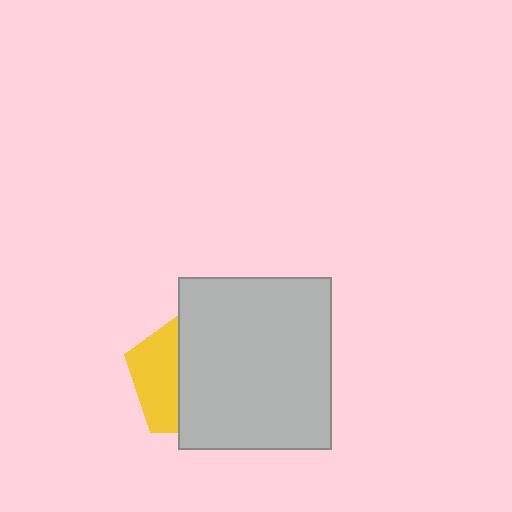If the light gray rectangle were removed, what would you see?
You would see the complete yellow pentagon.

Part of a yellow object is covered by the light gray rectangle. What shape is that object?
It is a pentagon.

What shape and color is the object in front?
The object in front is a light gray rectangle.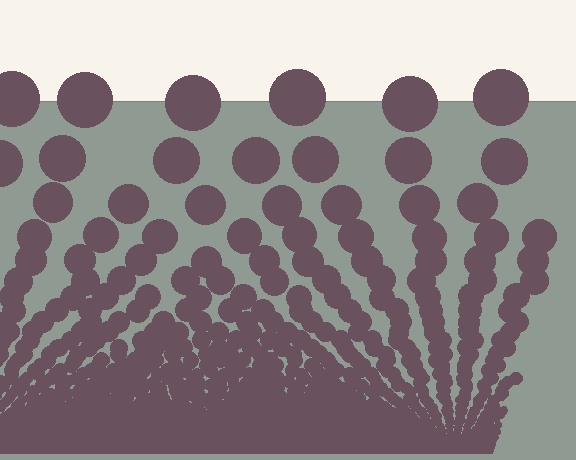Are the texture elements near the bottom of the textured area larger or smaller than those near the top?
Smaller. The gradient is inverted — elements near the bottom are smaller and denser.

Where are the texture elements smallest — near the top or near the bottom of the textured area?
Near the bottom.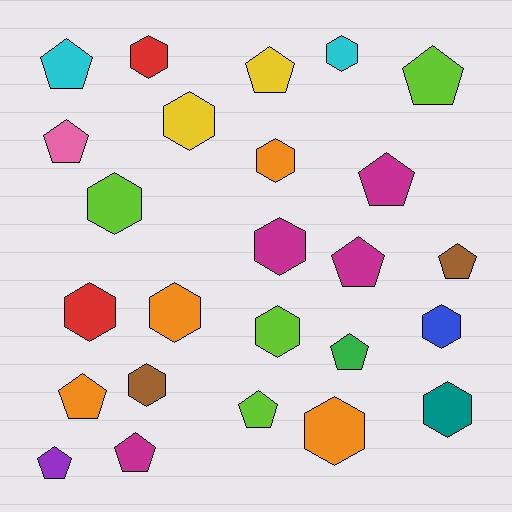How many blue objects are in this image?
There is 1 blue object.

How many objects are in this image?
There are 25 objects.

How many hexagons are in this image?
There are 13 hexagons.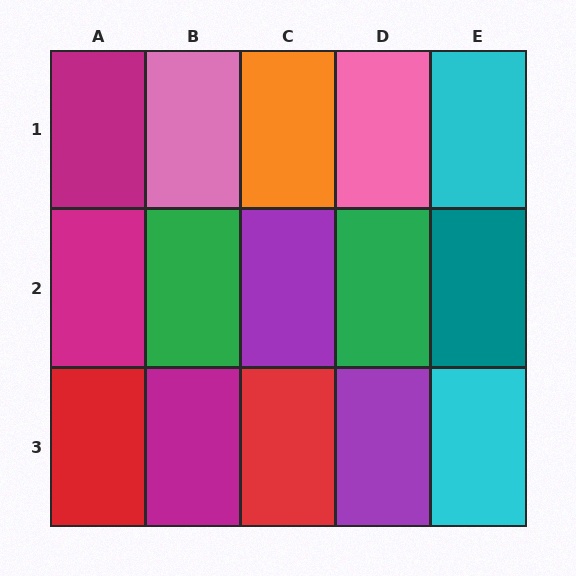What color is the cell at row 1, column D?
Pink.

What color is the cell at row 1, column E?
Cyan.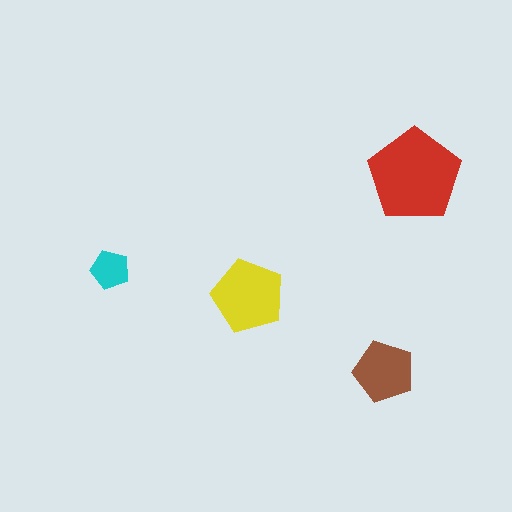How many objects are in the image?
There are 4 objects in the image.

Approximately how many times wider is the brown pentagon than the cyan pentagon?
About 1.5 times wider.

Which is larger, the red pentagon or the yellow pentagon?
The red one.